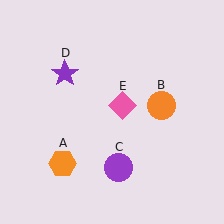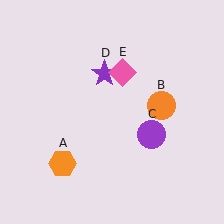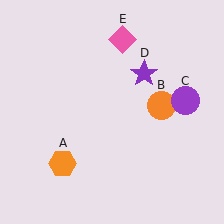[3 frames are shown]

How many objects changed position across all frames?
3 objects changed position: purple circle (object C), purple star (object D), pink diamond (object E).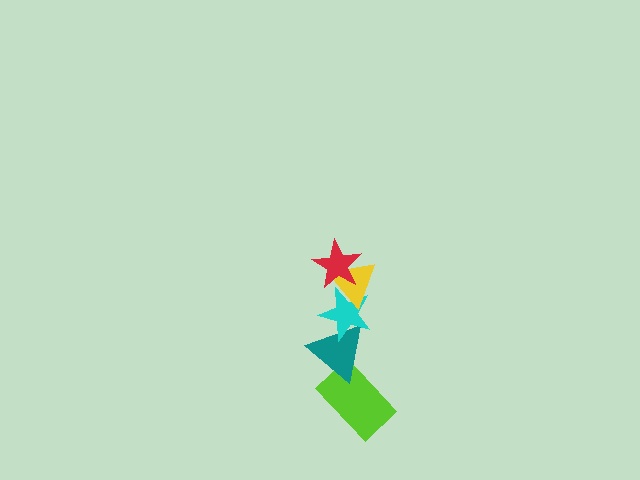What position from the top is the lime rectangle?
The lime rectangle is 5th from the top.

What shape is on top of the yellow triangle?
The red star is on top of the yellow triangle.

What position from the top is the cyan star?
The cyan star is 3rd from the top.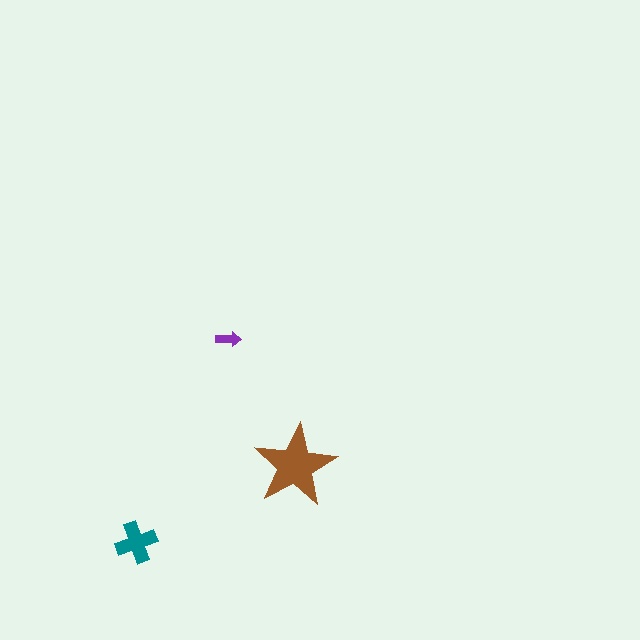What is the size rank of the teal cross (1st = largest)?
2nd.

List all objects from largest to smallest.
The brown star, the teal cross, the purple arrow.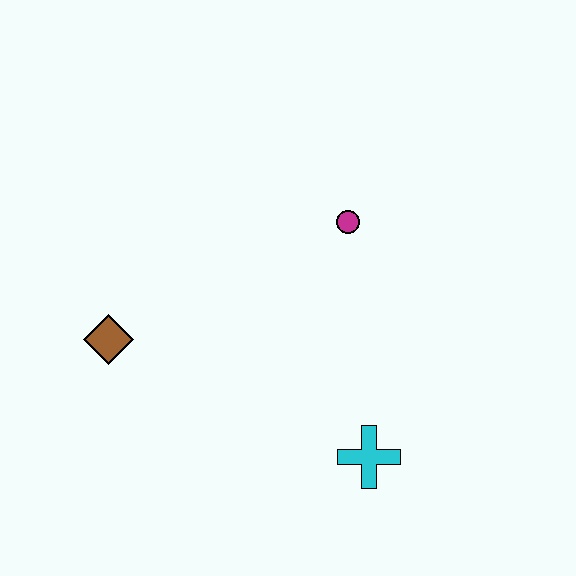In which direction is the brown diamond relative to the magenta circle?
The brown diamond is to the left of the magenta circle.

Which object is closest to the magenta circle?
The cyan cross is closest to the magenta circle.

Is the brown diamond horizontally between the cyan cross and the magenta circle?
No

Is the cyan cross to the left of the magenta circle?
No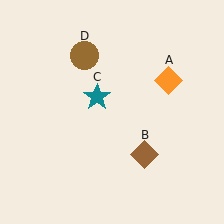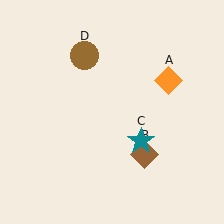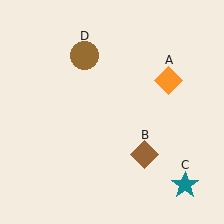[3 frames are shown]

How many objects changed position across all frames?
1 object changed position: teal star (object C).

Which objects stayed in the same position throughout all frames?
Orange diamond (object A) and brown diamond (object B) and brown circle (object D) remained stationary.